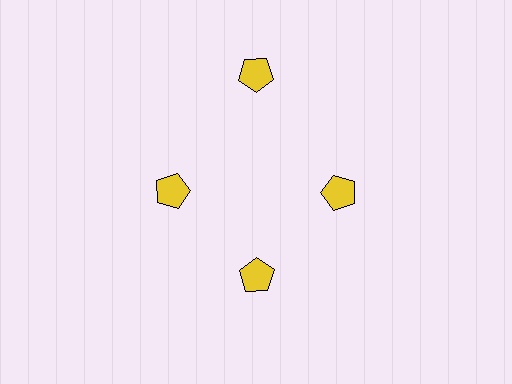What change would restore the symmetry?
The symmetry would be restored by moving it inward, back onto the ring so that all 4 pentagons sit at equal angles and equal distance from the center.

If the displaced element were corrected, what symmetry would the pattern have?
It would have 4-fold rotational symmetry — the pattern would map onto itself every 90 degrees.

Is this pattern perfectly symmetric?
No. The 4 yellow pentagons are arranged in a ring, but one element near the 12 o'clock position is pushed outward from the center, breaking the 4-fold rotational symmetry.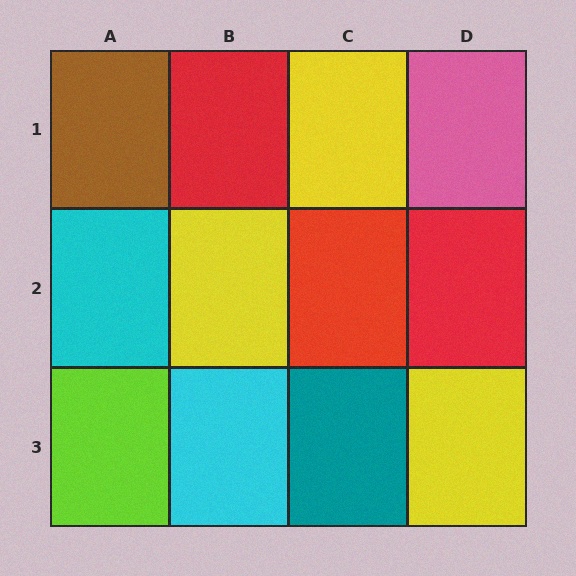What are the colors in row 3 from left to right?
Lime, cyan, teal, yellow.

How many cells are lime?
1 cell is lime.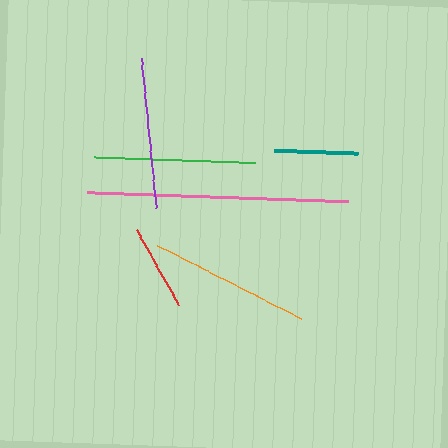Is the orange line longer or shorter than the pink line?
The pink line is longer than the orange line.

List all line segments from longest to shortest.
From longest to shortest: pink, green, orange, purple, red, teal.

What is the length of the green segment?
The green segment is approximately 161 pixels long.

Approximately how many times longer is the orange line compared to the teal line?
The orange line is approximately 1.9 times the length of the teal line.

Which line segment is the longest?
The pink line is the longest at approximately 262 pixels.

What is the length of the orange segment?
The orange segment is approximately 161 pixels long.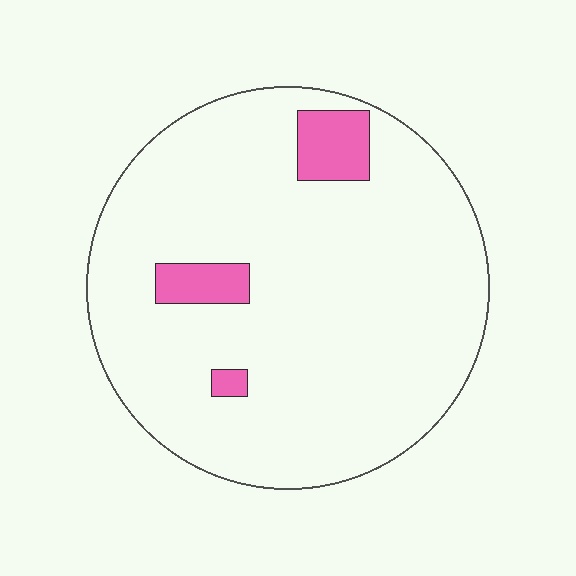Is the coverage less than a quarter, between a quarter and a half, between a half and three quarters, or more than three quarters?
Less than a quarter.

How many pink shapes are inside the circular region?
3.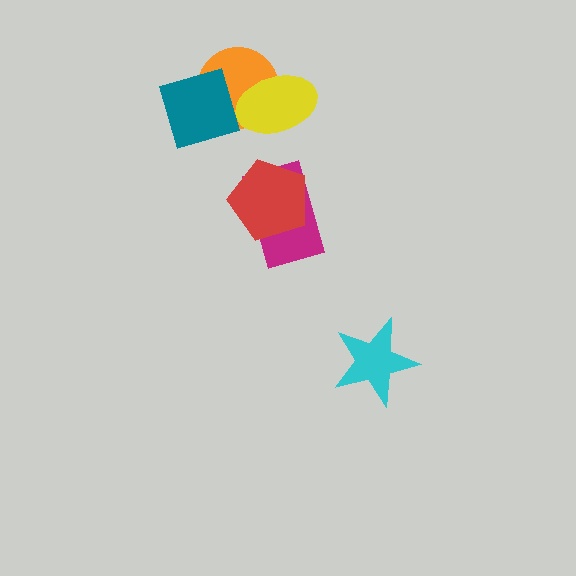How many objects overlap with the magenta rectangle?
1 object overlaps with the magenta rectangle.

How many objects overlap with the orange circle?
2 objects overlap with the orange circle.